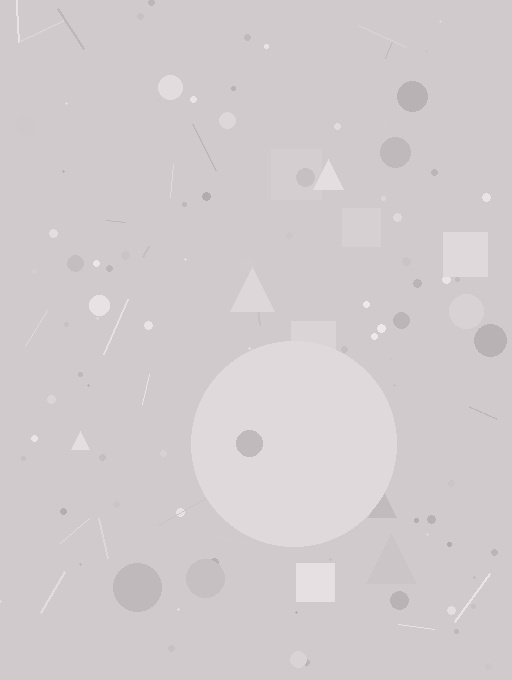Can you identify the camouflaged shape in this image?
The camouflaged shape is a circle.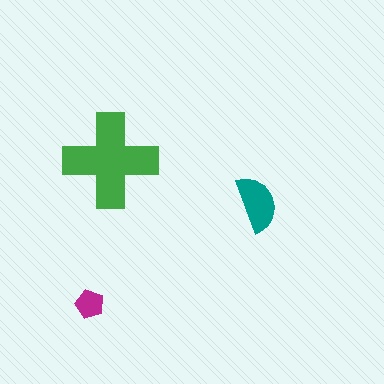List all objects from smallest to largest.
The magenta pentagon, the teal semicircle, the green cross.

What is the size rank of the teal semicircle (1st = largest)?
2nd.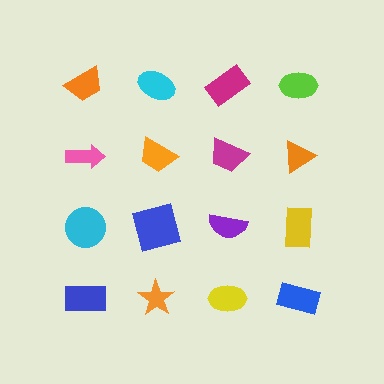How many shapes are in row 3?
4 shapes.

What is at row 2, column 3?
A magenta trapezoid.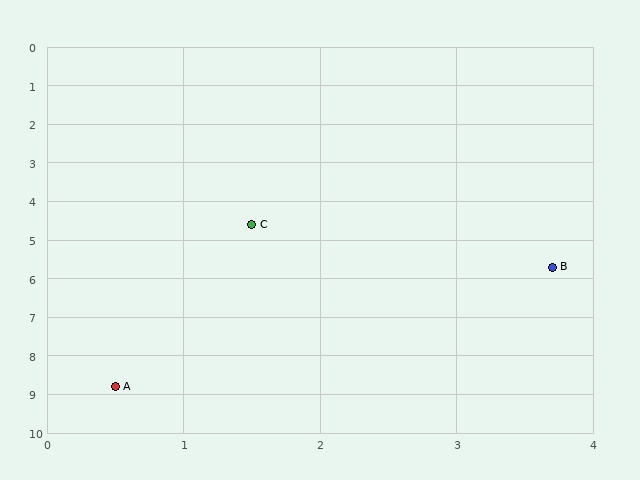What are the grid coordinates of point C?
Point C is at approximately (1.5, 4.6).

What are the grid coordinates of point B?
Point B is at approximately (3.7, 5.7).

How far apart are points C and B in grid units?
Points C and B are about 2.5 grid units apart.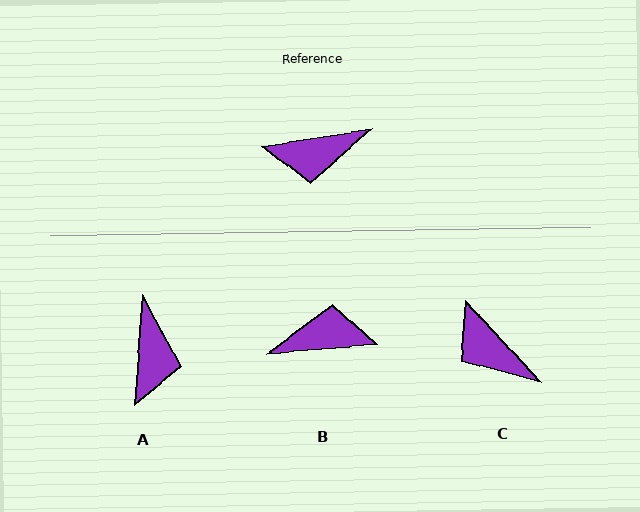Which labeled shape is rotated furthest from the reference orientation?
B, about 176 degrees away.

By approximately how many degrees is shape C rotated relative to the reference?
Approximately 56 degrees clockwise.